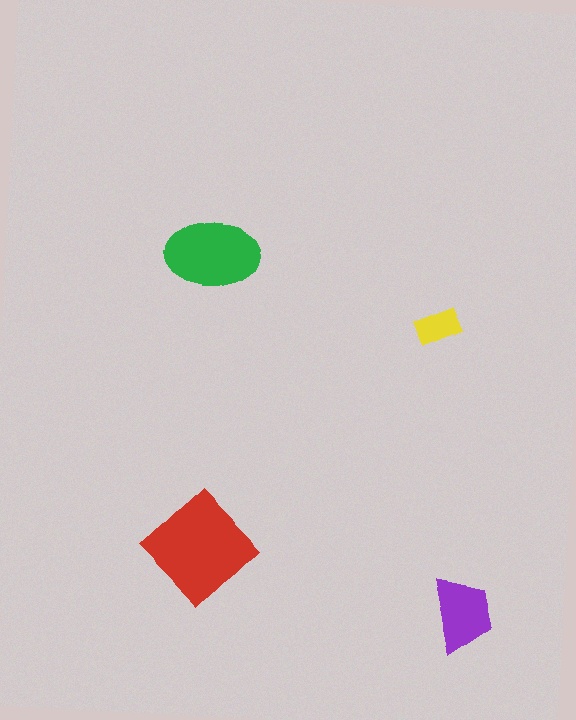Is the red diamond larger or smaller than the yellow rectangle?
Larger.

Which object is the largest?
The red diamond.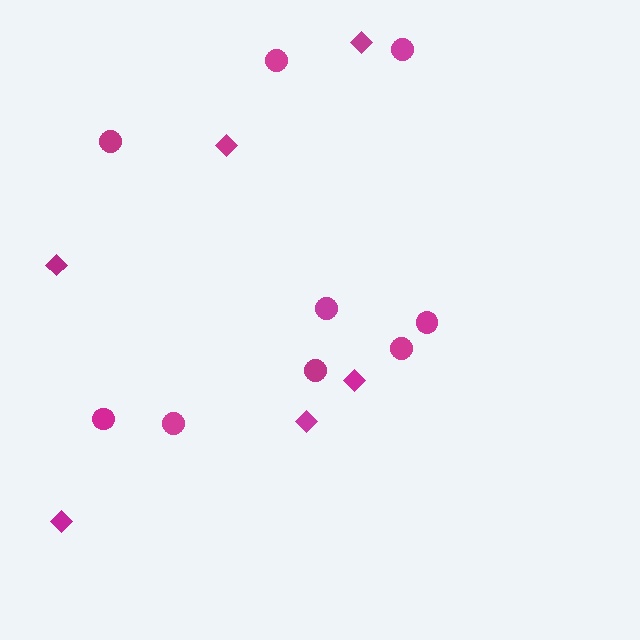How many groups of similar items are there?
There are 2 groups: one group of circles (9) and one group of diamonds (6).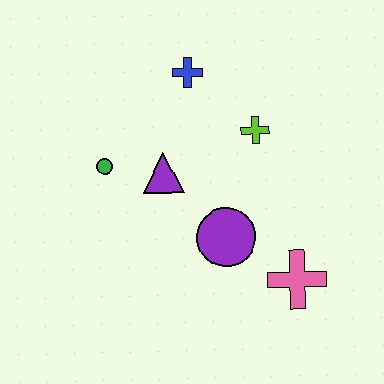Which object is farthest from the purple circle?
The blue cross is farthest from the purple circle.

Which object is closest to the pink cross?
The purple circle is closest to the pink cross.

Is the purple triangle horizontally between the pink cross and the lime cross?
No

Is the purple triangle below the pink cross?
No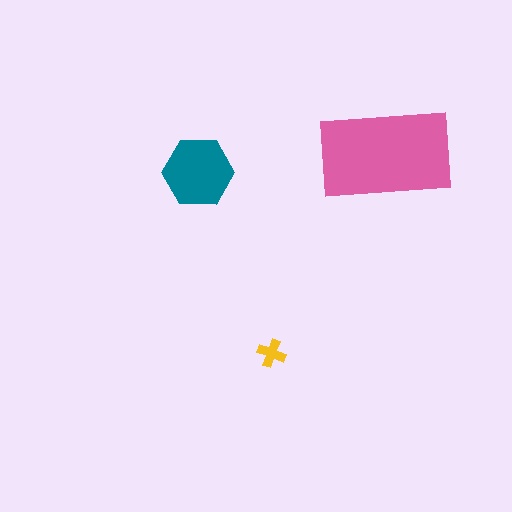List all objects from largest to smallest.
The pink rectangle, the teal hexagon, the yellow cross.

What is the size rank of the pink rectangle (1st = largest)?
1st.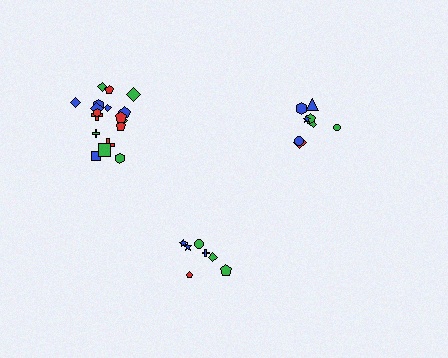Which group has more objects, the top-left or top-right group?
The top-left group.